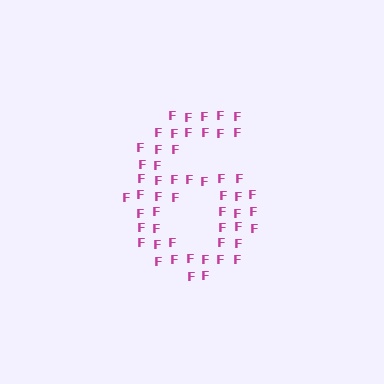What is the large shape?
The large shape is the digit 6.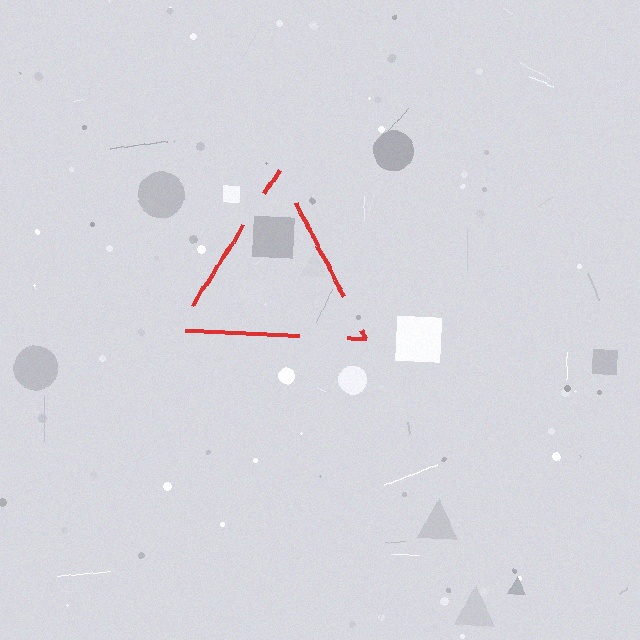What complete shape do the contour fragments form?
The contour fragments form a triangle.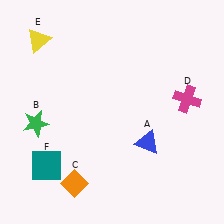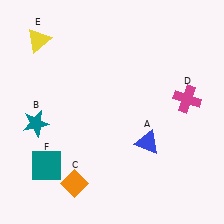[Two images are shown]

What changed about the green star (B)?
In Image 1, B is green. In Image 2, it changed to teal.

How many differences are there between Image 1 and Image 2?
There is 1 difference between the two images.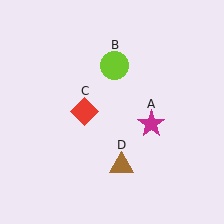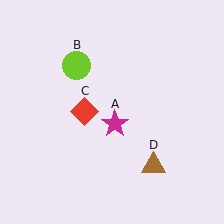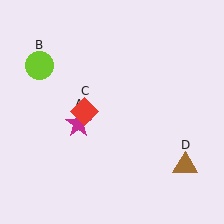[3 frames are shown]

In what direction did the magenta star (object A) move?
The magenta star (object A) moved left.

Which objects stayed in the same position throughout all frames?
Red diamond (object C) remained stationary.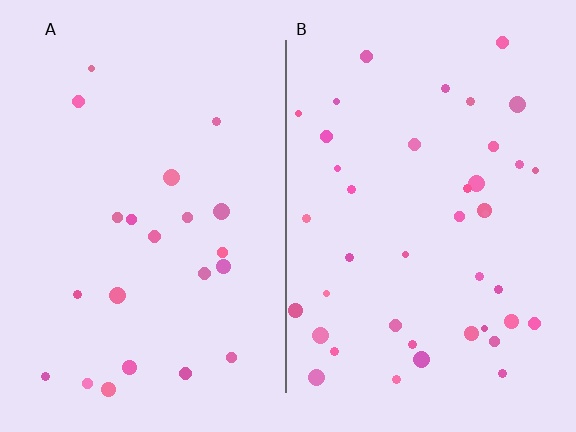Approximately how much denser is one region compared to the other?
Approximately 1.9× — region B over region A.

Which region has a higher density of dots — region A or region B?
B (the right).